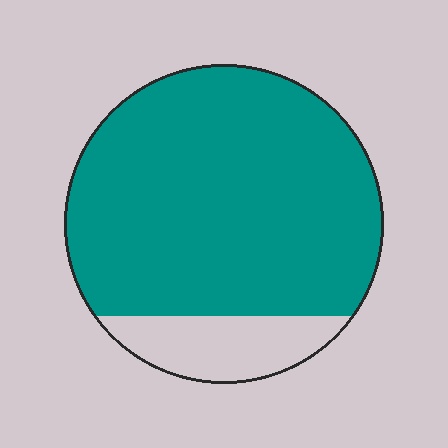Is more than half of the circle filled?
Yes.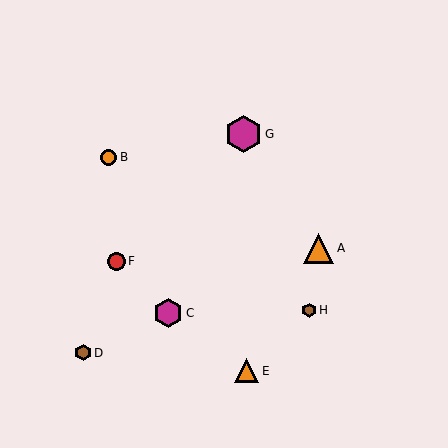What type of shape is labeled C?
Shape C is a magenta hexagon.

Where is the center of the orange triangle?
The center of the orange triangle is at (318, 248).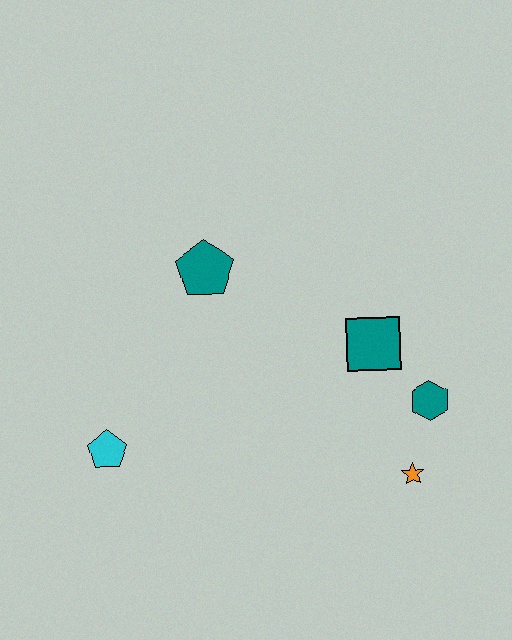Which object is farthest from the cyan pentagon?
The teal hexagon is farthest from the cyan pentagon.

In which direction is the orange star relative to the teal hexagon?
The orange star is below the teal hexagon.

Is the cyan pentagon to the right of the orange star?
No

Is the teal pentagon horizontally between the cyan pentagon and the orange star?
Yes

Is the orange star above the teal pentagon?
No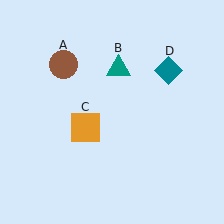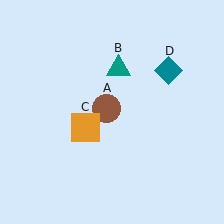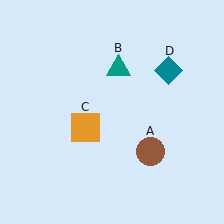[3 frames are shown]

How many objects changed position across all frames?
1 object changed position: brown circle (object A).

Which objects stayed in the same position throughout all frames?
Teal triangle (object B) and orange square (object C) and teal diamond (object D) remained stationary.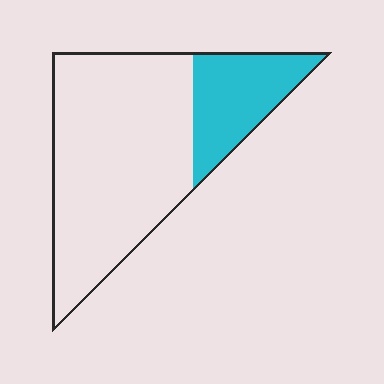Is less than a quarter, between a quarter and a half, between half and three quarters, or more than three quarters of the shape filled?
Less than a quarter.